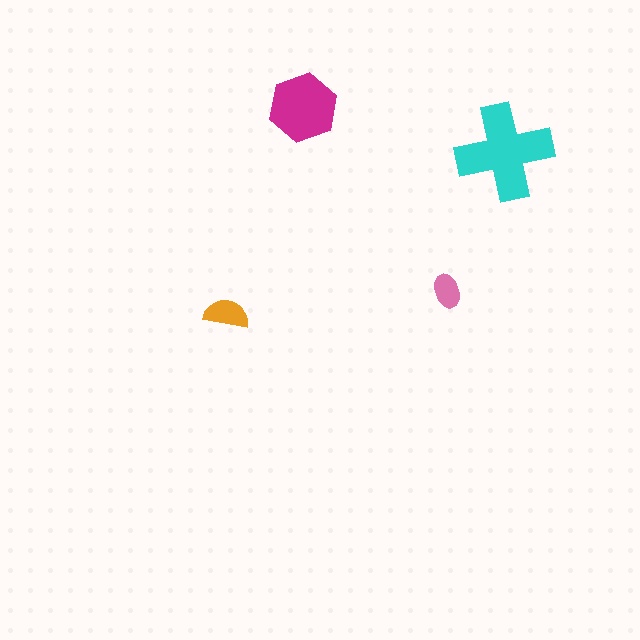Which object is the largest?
The cyan cross.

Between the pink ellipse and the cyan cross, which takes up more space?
The cyan cross.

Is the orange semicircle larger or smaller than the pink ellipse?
Larger.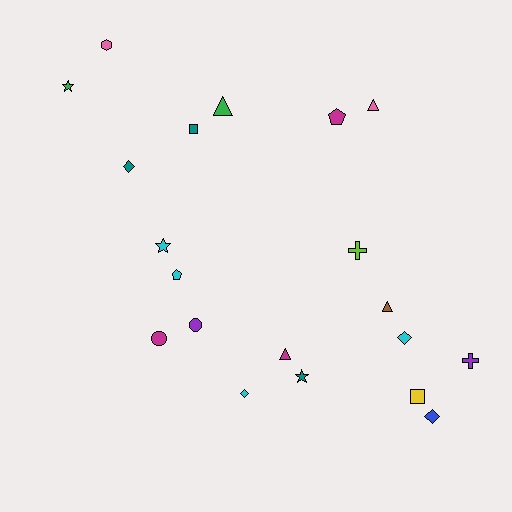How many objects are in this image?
There are 20 objects.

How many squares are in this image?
There are 2 squares.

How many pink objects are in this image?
There are 2 pink objects.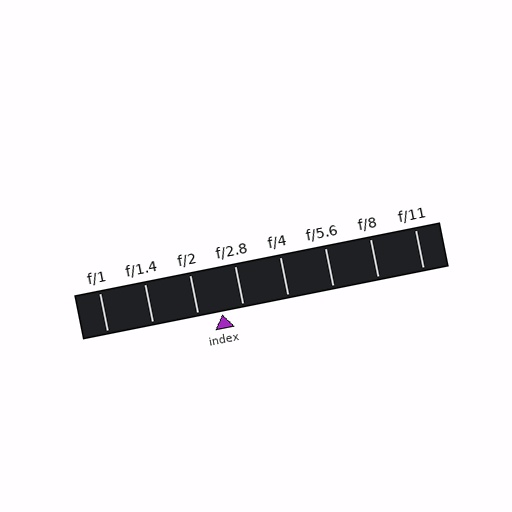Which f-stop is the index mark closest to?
The index mark is closest to f/2.8.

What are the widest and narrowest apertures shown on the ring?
The widest aperture shown is f/1 and the narrowest is f/11.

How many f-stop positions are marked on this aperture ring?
There are 8 f-stop positions marked.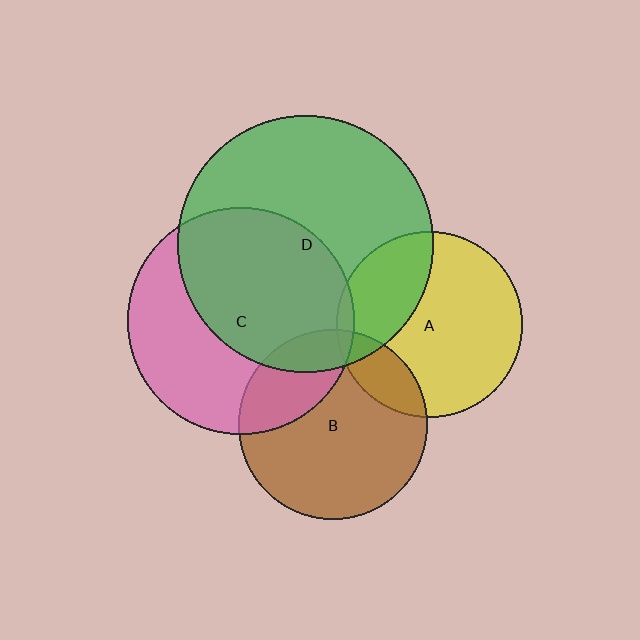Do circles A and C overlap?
Yes.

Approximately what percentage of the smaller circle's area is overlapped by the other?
Approximately 5%.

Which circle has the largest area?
Circle D (green).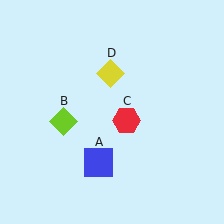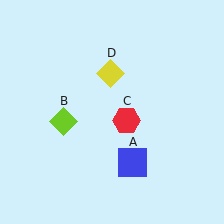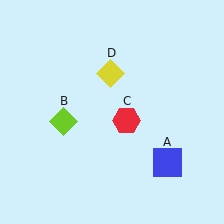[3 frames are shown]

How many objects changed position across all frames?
1 object changed position: blue square (object A).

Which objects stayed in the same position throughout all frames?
Lime diamond (object B) and red hexagon (object C) and yellow diamond (object D) remained stationary.